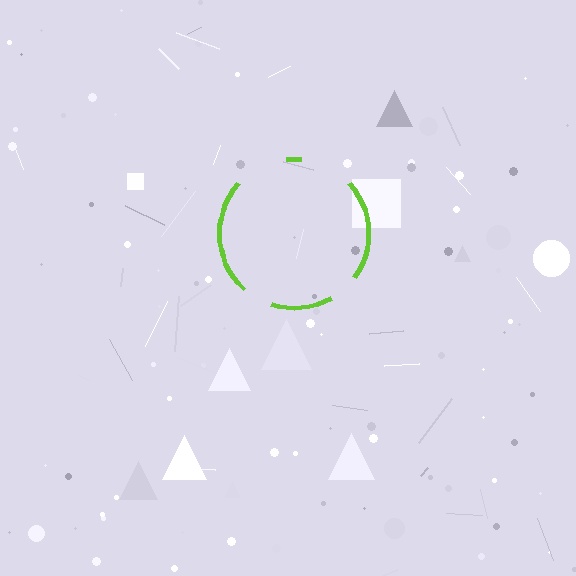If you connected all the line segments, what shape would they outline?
They would outline a circle.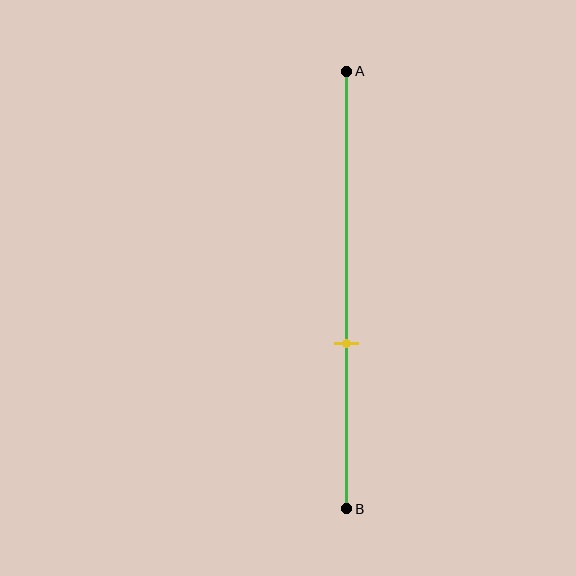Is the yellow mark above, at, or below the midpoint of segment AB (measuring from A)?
The yellow mark is below the midpoint of segment AB.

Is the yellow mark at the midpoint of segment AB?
No, the mark is at about 60% from A, not at the 50% midpoint.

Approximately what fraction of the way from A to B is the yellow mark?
The yellow mark is approximately 60% of the way from A to B.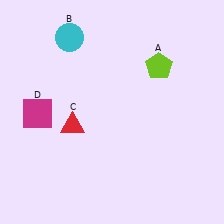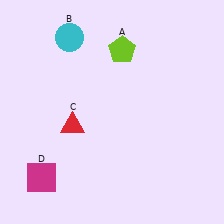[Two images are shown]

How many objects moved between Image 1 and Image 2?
2 objects moved between the two images.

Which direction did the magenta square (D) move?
The magenta square (D) moved down.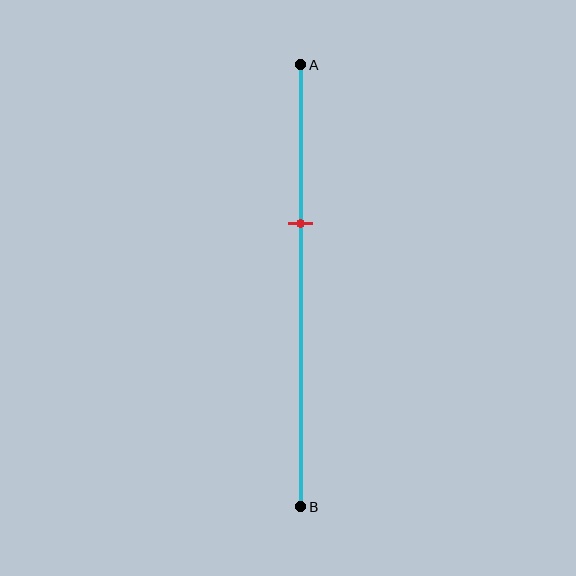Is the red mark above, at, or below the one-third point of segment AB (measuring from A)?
The red mark is approximately at the one-third point of segment AB.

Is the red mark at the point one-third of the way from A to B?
Yes, the mark is approximately at the one-third point.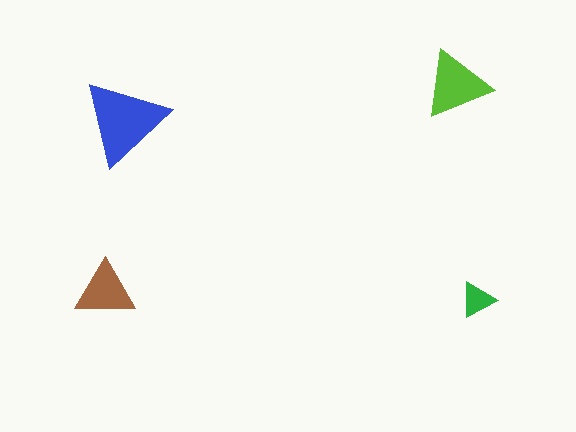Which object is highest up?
The lime triangle is topmost.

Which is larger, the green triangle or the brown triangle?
The brown one.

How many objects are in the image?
There are 4 objects in the image.